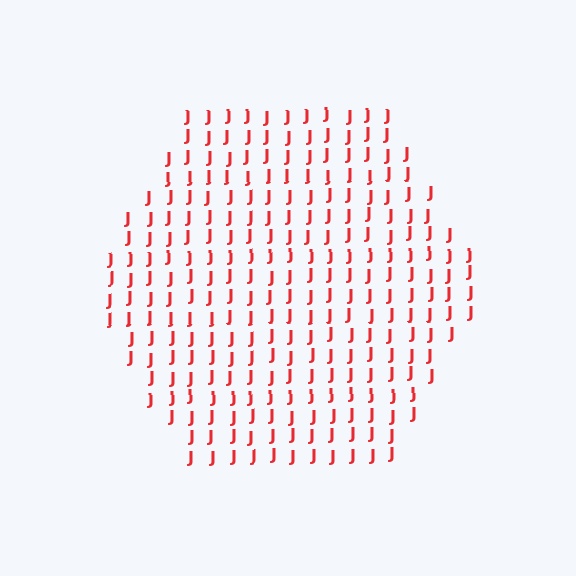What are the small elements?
The small elements are letter J's.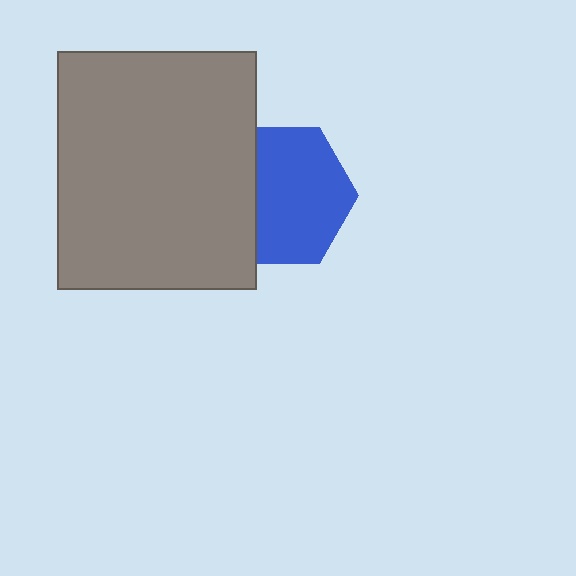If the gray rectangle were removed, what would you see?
You would see the complete blue hexagon.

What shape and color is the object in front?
The object in front is a gray rectangle.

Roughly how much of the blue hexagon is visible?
Most of it is visible (roughly 69%).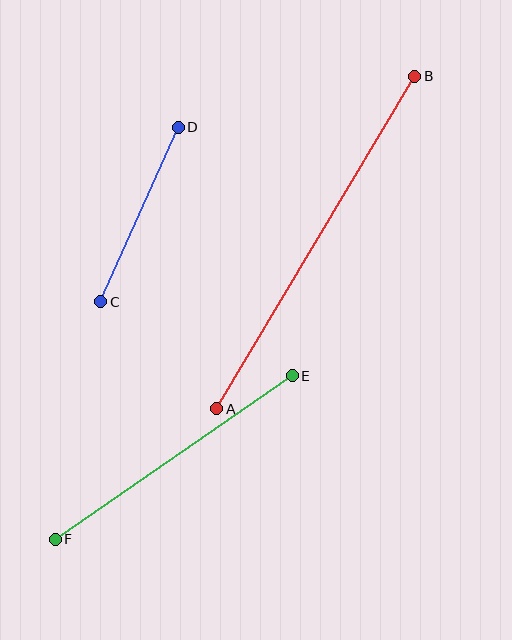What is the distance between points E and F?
The distance is approximately 288 pixels.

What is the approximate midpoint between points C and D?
The midpoint is at approximately (140, 215) pixels.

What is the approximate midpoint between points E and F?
The midpoint is at approximately (174, 457) pixels.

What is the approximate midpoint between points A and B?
The midpoint is at approximately (316, 243) pixels.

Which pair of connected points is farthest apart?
Points A and B are farthest apart.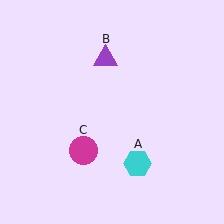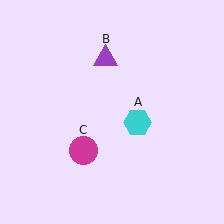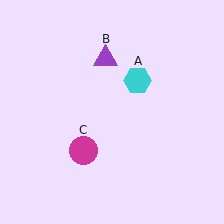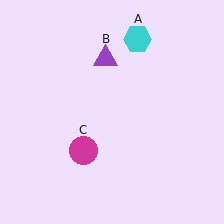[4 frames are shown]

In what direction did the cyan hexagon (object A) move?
The cyan hexagon (object A) moved up.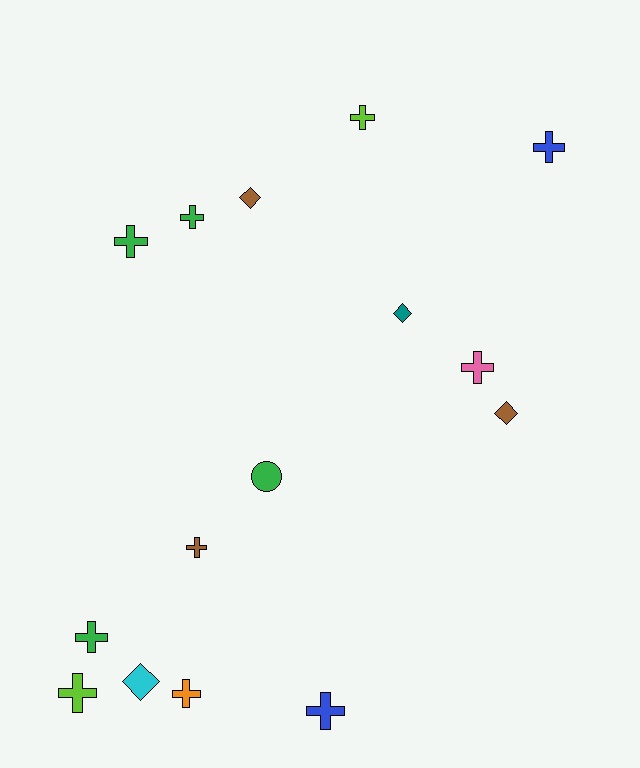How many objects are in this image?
There are 15 objects.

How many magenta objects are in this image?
There are no magenta objects.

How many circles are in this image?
There is 1 circle.